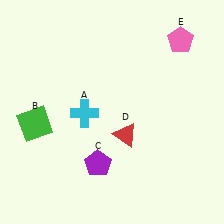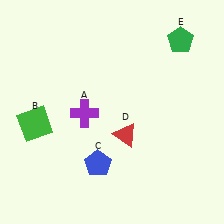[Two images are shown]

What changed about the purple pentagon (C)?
In Image 1, C is purple. In Image 2, it changed to blue.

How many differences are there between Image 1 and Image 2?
There are 3 differences between the two images.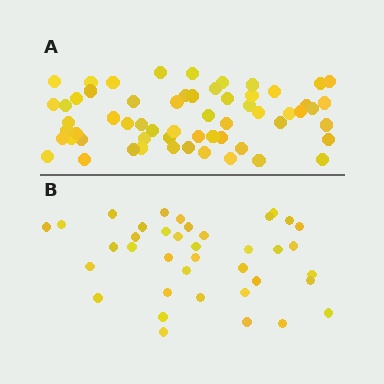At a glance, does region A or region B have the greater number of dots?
Region A (the top region) has more dots.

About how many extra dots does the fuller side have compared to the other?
Region A has approximately 20 more dots than region B.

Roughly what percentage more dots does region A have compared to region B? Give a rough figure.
About 60% more.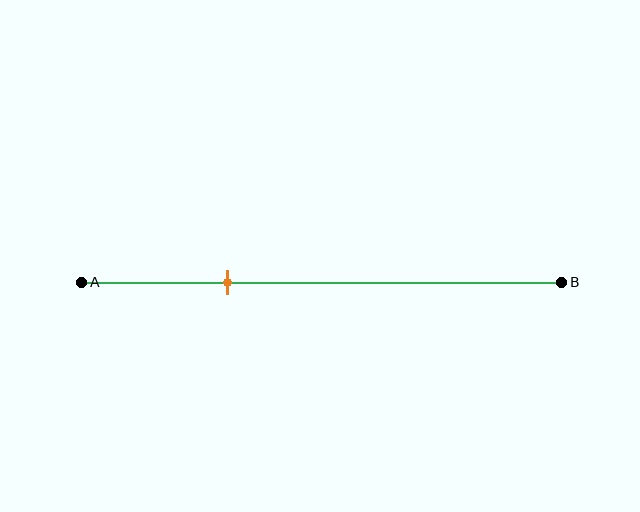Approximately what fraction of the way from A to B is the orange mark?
The orange mark is approximately 30% of the way from A to B.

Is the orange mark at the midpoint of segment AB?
No, the mark is at about 30% from A, not at the 50% midpoint.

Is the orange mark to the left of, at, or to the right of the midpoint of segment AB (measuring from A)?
The orange mark is to the left of the midpoint of segment AB.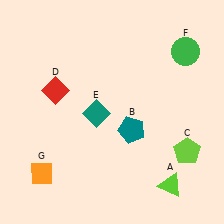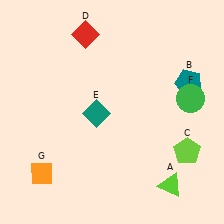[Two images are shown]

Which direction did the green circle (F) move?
The green circle (F) moved down.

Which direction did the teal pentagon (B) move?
The teal pentagon (B) moved right.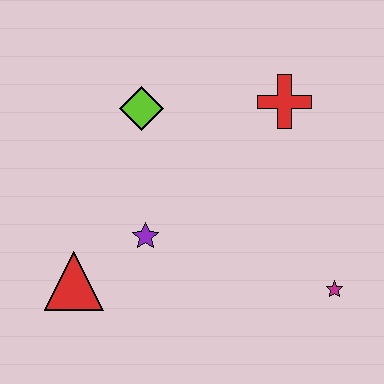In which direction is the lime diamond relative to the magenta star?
The lime diamond is to the left of the magenta star.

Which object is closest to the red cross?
The lime diamond is closest to the red cross.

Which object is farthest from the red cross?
The red triangle is farthest from the red cross.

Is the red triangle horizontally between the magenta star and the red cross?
No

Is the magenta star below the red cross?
Yes